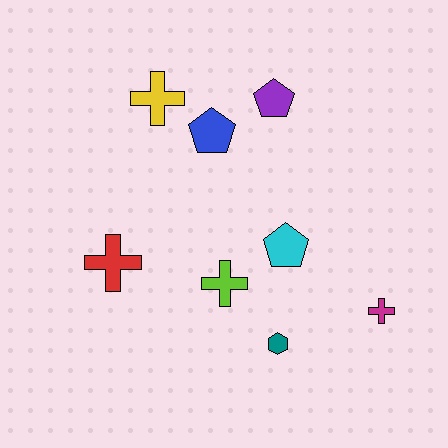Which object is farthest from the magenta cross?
The yellow cross is farthest from the magenta cross.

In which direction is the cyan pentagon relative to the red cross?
The cyan pentagon is to the right of the red cross.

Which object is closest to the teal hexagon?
The lime cross is closest to the teal hexagon.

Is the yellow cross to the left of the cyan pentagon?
Yes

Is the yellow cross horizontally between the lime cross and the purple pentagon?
No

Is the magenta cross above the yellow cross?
No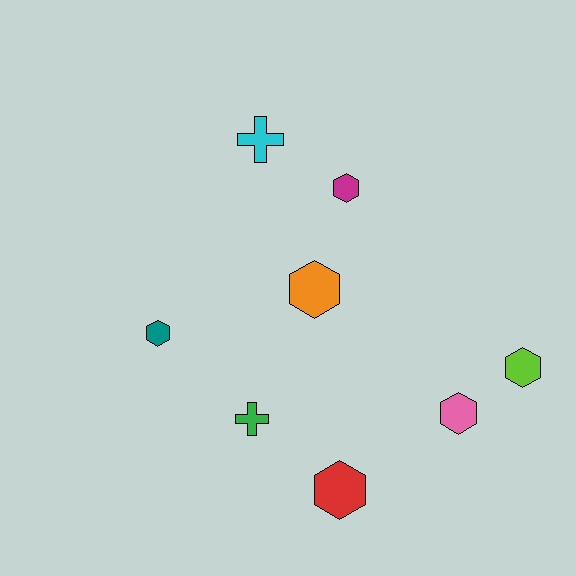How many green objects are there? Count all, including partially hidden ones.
There is 1 green object.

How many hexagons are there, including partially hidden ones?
There are 6 hexagons.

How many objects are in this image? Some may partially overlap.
There are 8 objects.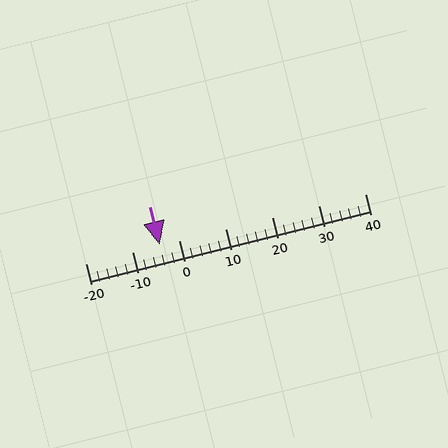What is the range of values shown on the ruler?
The ruler shows values from -20 to 40.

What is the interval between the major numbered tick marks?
The major tick marks are spaced 10 units apart.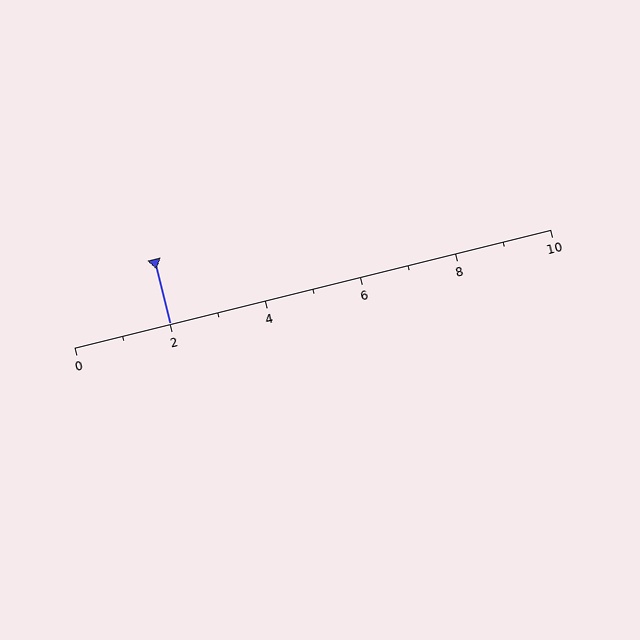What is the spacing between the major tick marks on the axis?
The major ticks are spaced 2 apart.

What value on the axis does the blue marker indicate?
The marker indicates approximately 2.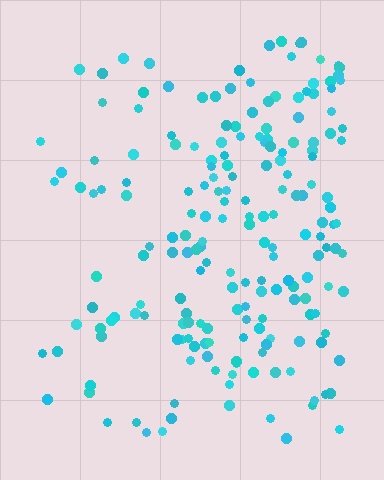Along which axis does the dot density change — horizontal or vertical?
Horizontal.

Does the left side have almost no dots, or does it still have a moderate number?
Still a moderate number, just noticeably fewer than the right.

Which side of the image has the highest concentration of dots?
The right.